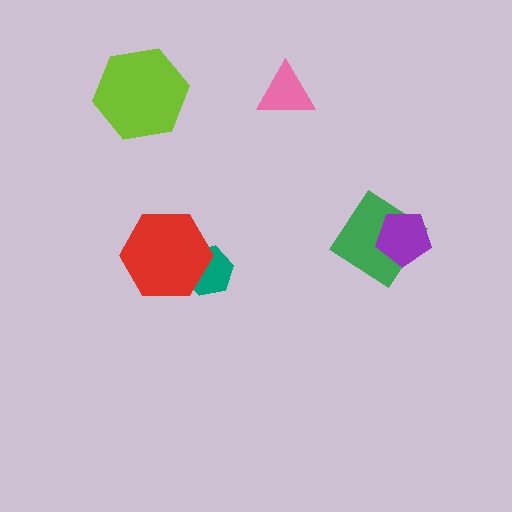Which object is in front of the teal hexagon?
The red hexagon is in front of the teal hexagon.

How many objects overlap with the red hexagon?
1 object overlaps with the red hexagon.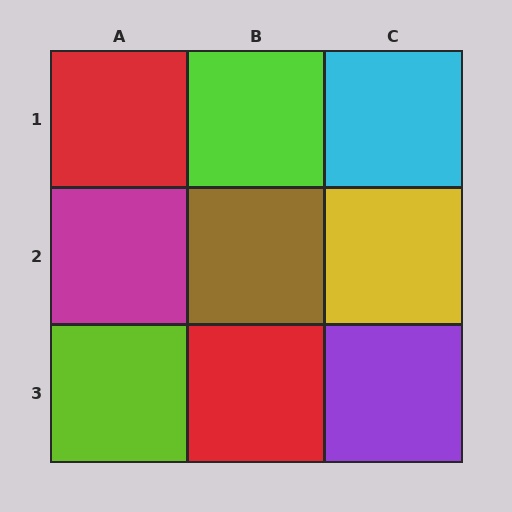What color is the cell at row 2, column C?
Yellow.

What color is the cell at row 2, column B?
Brown.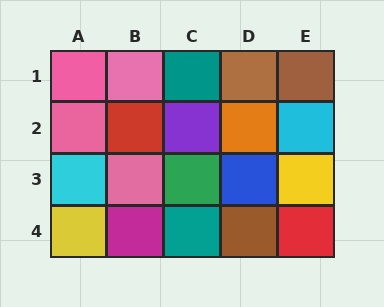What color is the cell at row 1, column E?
Brown.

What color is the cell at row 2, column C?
Purple.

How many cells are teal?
2 cells are teal.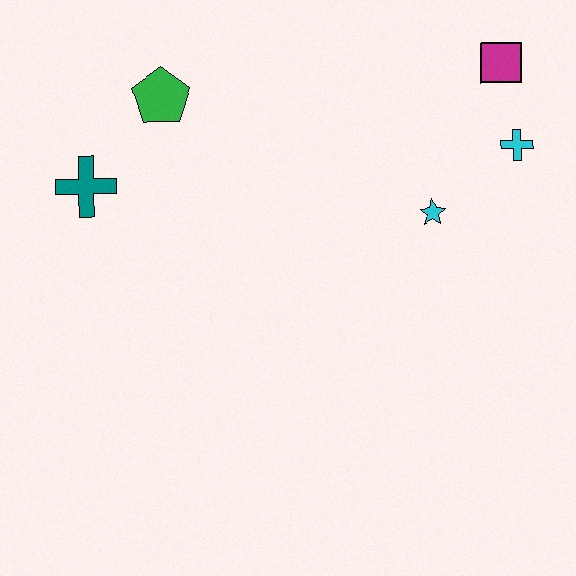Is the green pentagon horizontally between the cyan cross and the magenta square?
No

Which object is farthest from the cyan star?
The teal cross is farthest from the cyan star.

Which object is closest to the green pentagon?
The teal cross is closest to the green pentagon.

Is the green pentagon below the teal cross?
No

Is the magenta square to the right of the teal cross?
Yes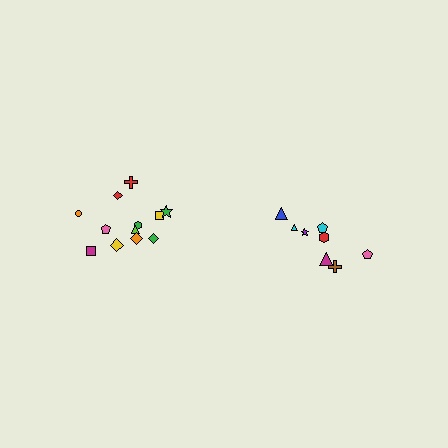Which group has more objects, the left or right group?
The left group.